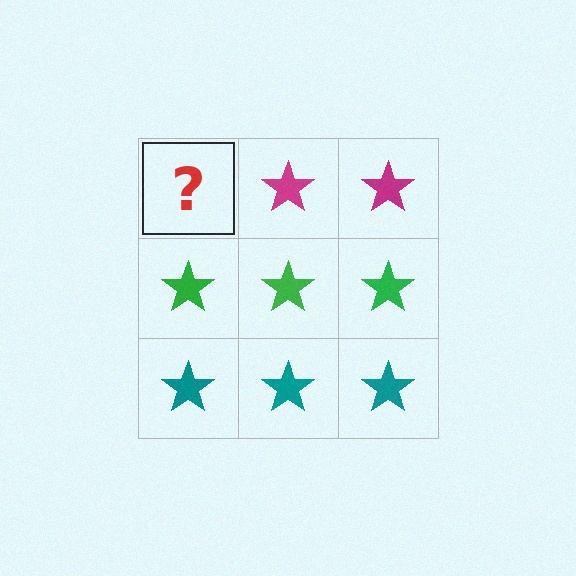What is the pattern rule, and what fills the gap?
The rule is that each row has a consistent color. The gap should be filled with a magenta star.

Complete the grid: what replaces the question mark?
The question mark should be replaced with a magenta star.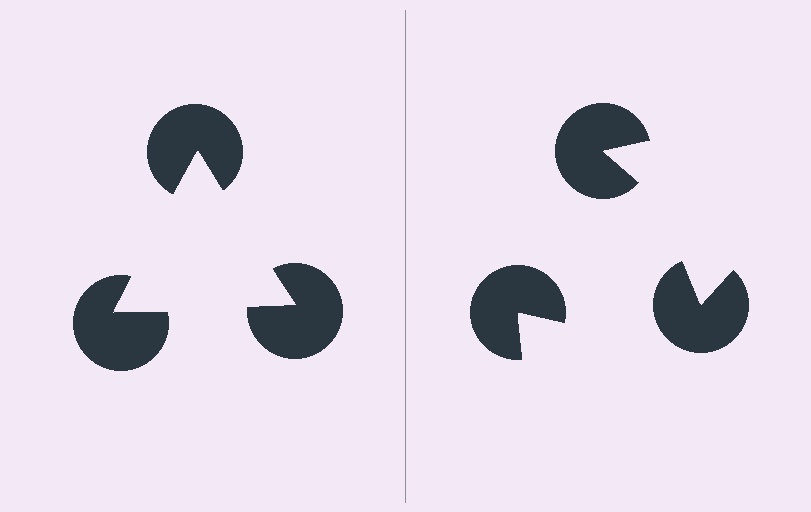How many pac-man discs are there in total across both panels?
6 — 3 on each side.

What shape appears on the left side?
An illusory triangle.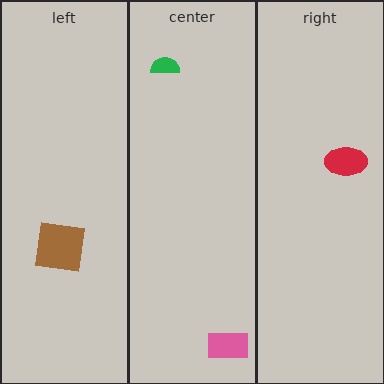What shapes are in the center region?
The green semicircle, the pink rectangle.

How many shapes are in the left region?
1.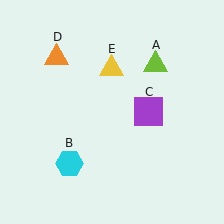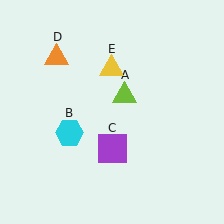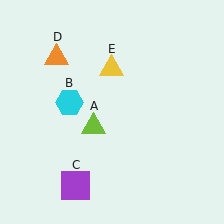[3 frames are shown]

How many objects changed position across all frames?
3 objects changed position: lime triangle (object A), cyan hexagon (object B), purple square (object C).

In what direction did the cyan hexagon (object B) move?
The cyan hexagon (object B) moved up.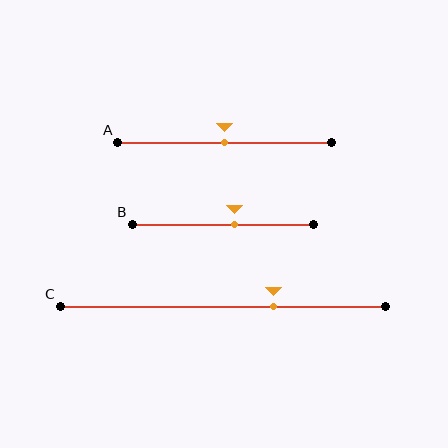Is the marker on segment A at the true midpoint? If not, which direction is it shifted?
Yes, the marker on segment A is at the true midpoint.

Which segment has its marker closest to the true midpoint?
Segment A has its marker closest to the true midpoint.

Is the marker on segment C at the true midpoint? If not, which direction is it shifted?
No, the marker on segment C is shifted to the right by about 16% of the segment length.